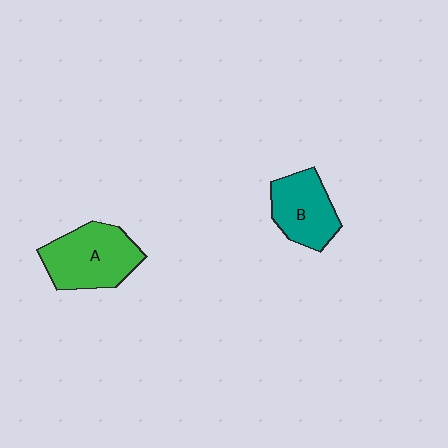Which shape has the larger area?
Shape A (green).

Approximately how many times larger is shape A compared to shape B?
Approximately 1.3 times.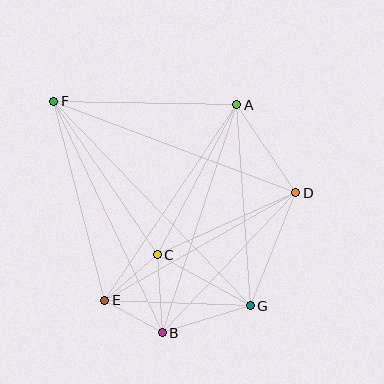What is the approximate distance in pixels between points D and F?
The distance between D and F is approximately 258 pixels.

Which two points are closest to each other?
Points B and E are closest to each other.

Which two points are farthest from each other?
Points F and G are farthest from each other.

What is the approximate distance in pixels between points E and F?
The distance between E and F is approximately 205 pixels.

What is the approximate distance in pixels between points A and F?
The distance between A and F is approximately 183 pixels.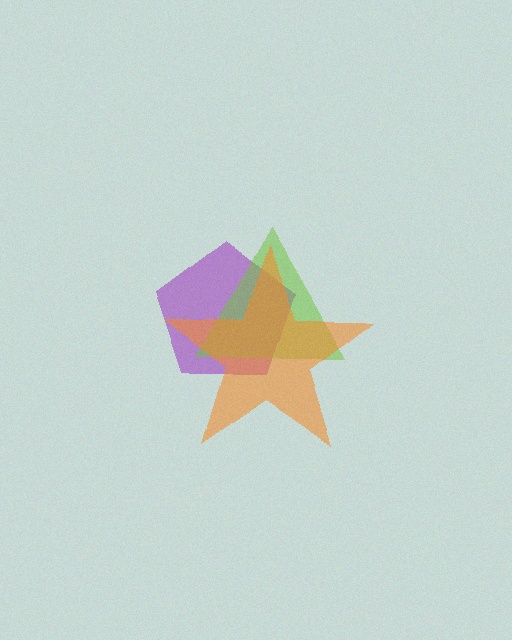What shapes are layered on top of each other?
The layered shapes are: a purple pentagon, a lime triangle, an orange star.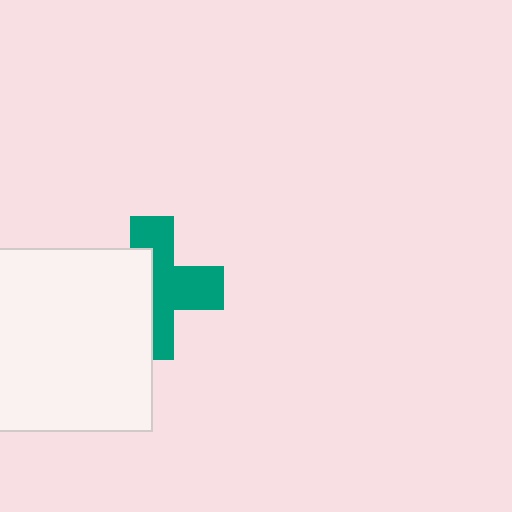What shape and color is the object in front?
The object in front is a white square.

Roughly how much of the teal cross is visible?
About half of it is visible (roughly 54%).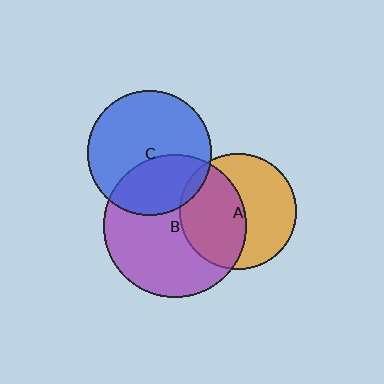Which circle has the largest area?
Circle B (purple).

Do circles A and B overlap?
Yes.